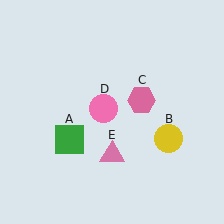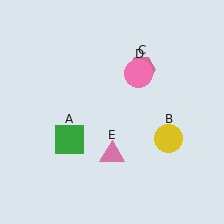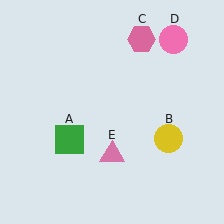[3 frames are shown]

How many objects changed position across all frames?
2 objects changed position: pink hexagon (object C), pink circle (object D).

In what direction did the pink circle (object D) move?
The pink circle (object D) moved up and to the right.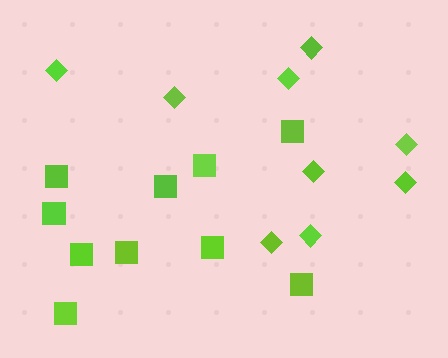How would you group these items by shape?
There are 2 groups: one group of diamonds (9) and one group of squares (10).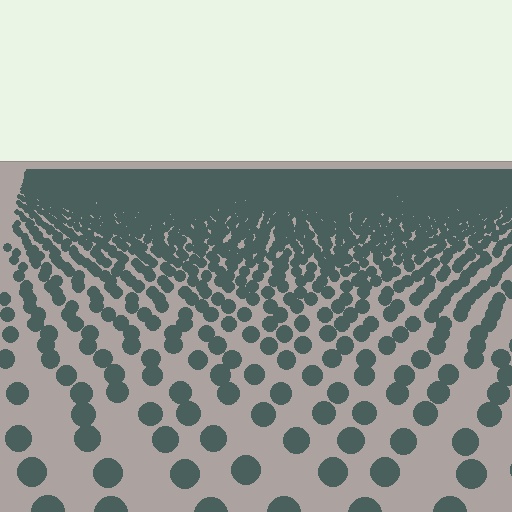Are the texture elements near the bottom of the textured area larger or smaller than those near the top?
Larger. Near the bottom, elements are closer to the viewer and appear at a bigger on-screen size.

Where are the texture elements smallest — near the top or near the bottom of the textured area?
Near the top.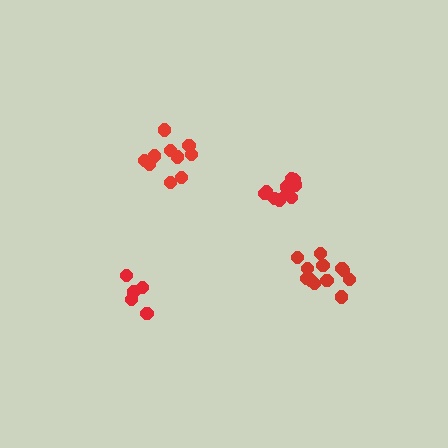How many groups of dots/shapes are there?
There are 4 groups.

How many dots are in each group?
Group 1: 12 dots, Group 2: 11 dots, Group 3: 10 dots, Group 4: 6 dots (39 total).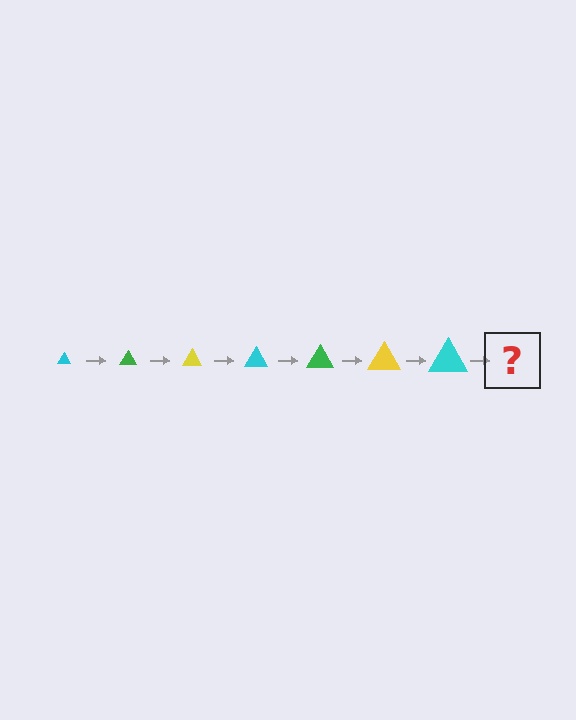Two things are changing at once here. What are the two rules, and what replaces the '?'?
The two rules are that the triangle grows larger each step and the color cycles through cyan, green, and yellow. The '?' should be a green triangle, larger than the previous one.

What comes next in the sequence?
The next element should be a green triangle, larger than the previous one.